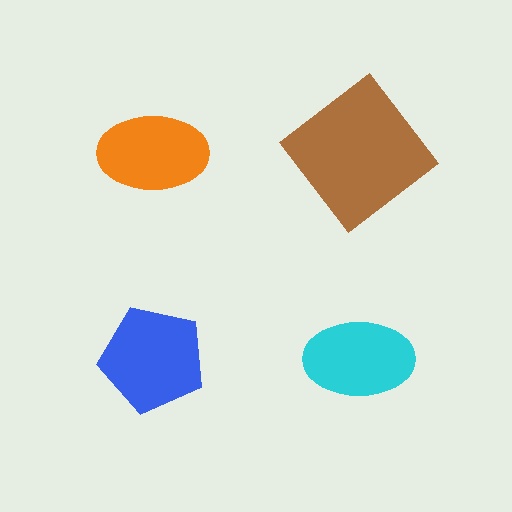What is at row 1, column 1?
An orange ellipse.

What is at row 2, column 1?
A blue pentagon.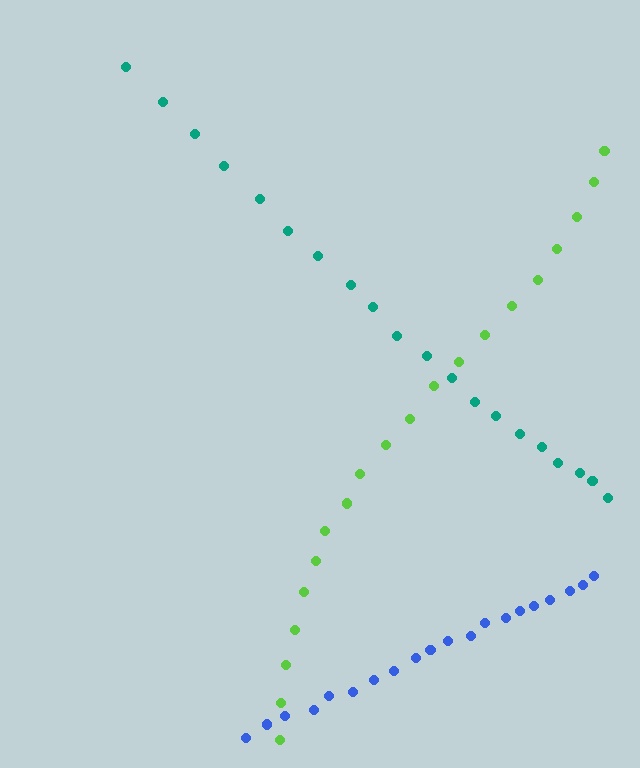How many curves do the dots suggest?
There are 3 distinct paths.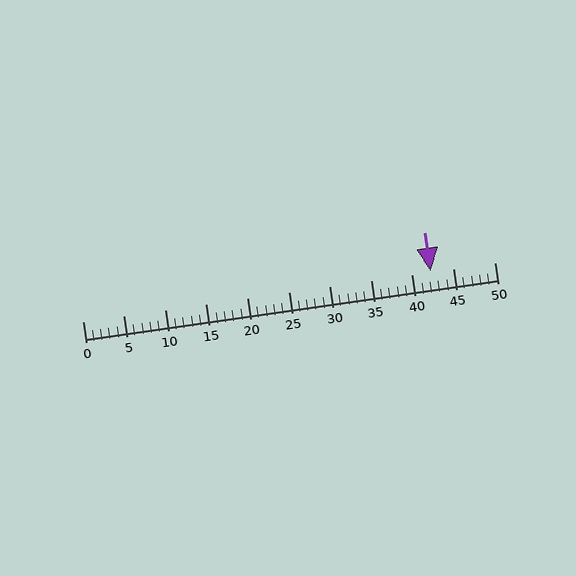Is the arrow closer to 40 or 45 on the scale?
The arrow is closer to 40.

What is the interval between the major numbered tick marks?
The major tick marks are spaced 5 units apart.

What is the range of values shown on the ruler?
The ruler shows values from 0 to 50.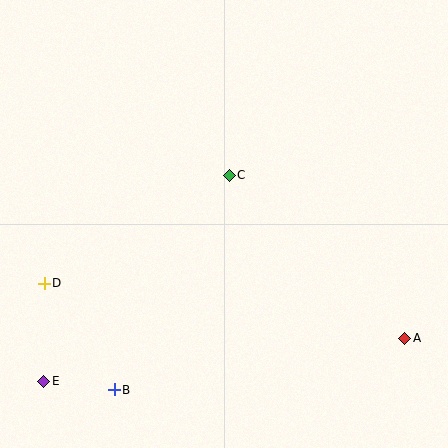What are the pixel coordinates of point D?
Point D is at (44, 283).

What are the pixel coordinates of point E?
Point E is at (44, 381).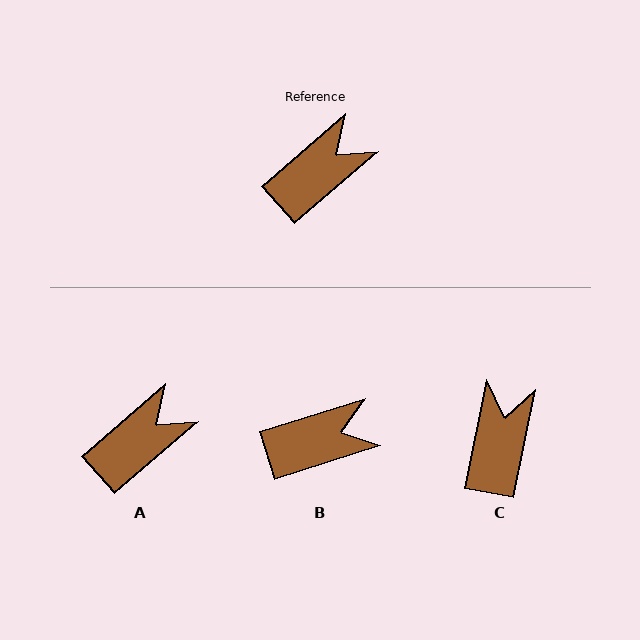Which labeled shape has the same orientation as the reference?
A.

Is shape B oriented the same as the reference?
No, it is off by about 23 degrees.